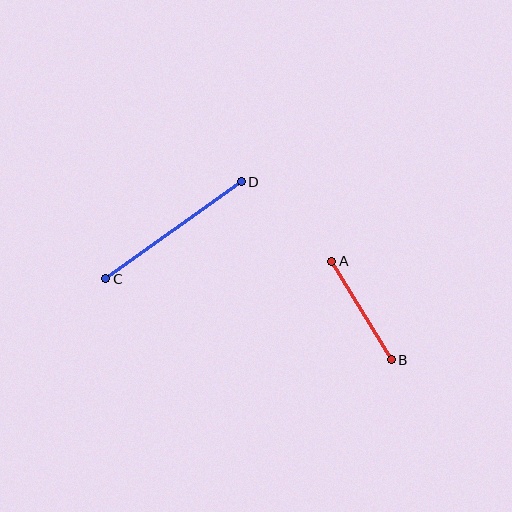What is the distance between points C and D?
The distance is approximately 167 pixels.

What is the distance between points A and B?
The distance is approximately 115 pixels.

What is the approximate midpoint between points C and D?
The midpoint is at approximately (173, 230) pixels.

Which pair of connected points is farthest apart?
Points C and D are farthest apart.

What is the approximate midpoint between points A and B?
The midpoint is at approximately (362, 311) pixels.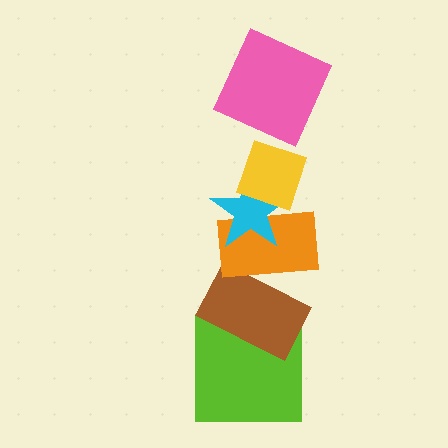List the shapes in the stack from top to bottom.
From top to bottom: the pink square, the yellow diamond, the cyan star, the orange rectangle, the brown rectangle, the lime square.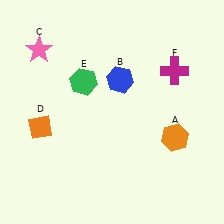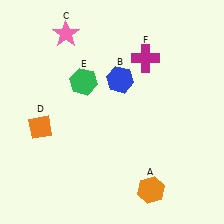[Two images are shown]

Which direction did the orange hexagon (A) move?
The orange hexagon (A) moved down.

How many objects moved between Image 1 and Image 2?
3 objects moved between the two images.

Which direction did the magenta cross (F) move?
The magenta cross (F) moved left.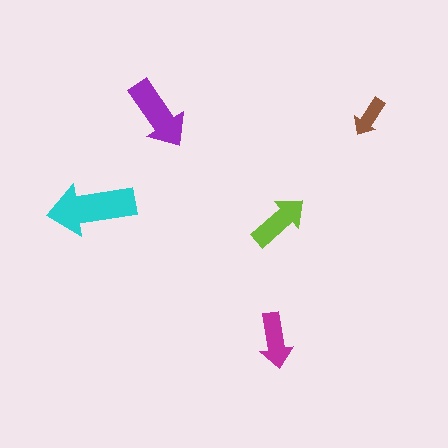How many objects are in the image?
There are 5 objects in the image.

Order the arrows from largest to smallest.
the cyan one, the purple one, the lime one, the magenta one, the brown one.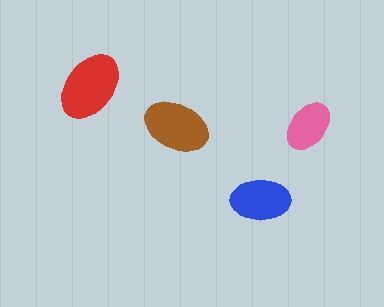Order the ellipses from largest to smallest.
the red one, the brown one, the blue one, the pink one.